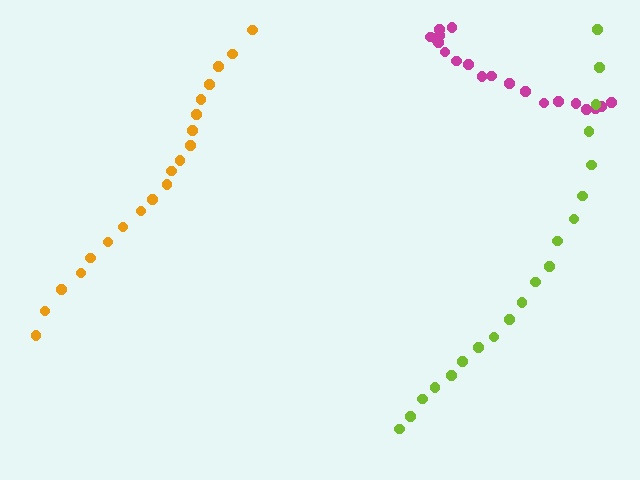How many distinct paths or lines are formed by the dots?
There are 3 distinct paths.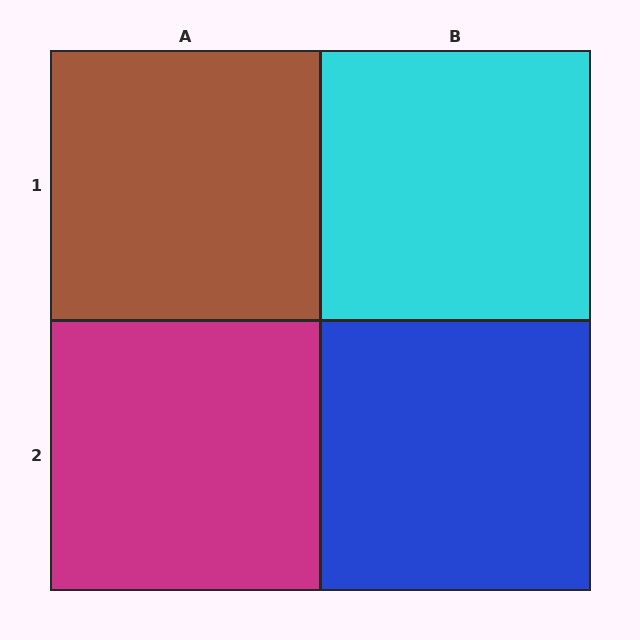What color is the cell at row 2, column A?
Magenta.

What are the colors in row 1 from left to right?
Brown, cyan.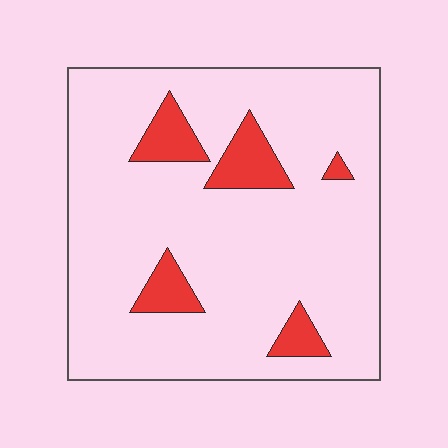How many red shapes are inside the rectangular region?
5.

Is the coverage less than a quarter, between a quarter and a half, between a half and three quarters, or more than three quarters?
Less than a quarter.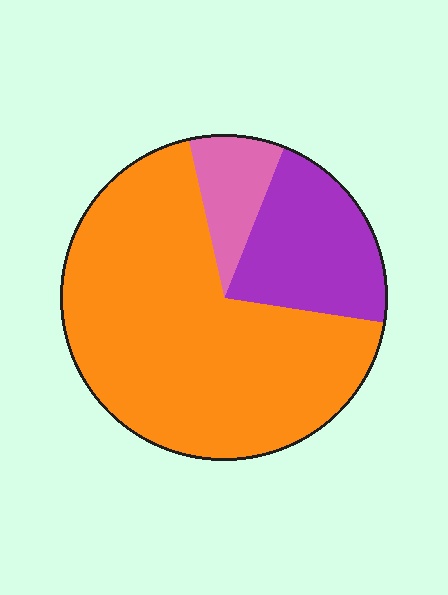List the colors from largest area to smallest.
From largest to smallest: orange, purple, pink.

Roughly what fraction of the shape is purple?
Purple takes up about one fifth (1/5) of the shape.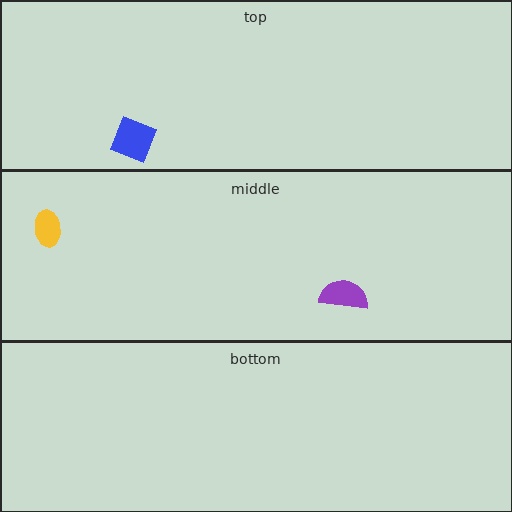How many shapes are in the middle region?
2.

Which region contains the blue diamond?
The top region.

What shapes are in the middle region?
The yellow ellipse, the purple semicircle.